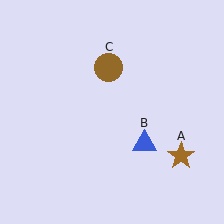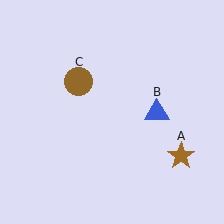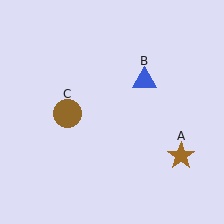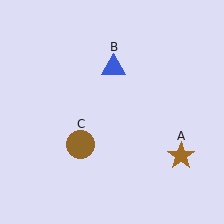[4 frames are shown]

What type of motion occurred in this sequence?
The blue triangle (object B), brown circle (object C) rotated counterclockwise around the center of the scene.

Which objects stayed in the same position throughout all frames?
Brown star (object A) remained stationary.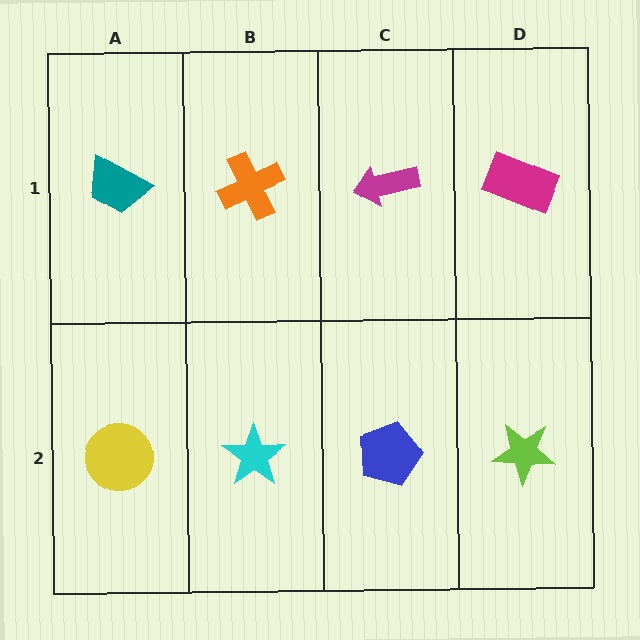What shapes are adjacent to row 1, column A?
A yellow circle (row 2, column A), an orange cross (row 1, column B).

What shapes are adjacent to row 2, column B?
An orange cross (row 1, column B), a yellow circle (row 2, column A), a blue pentagon (row 2, column C).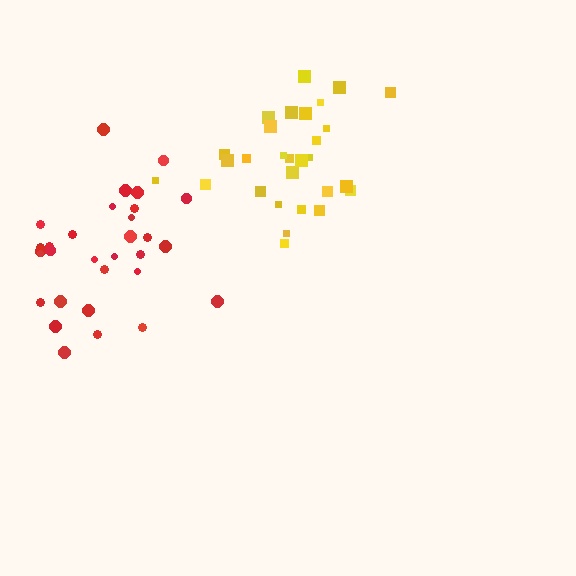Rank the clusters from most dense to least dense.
red, yellow.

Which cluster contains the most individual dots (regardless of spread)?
Red (31).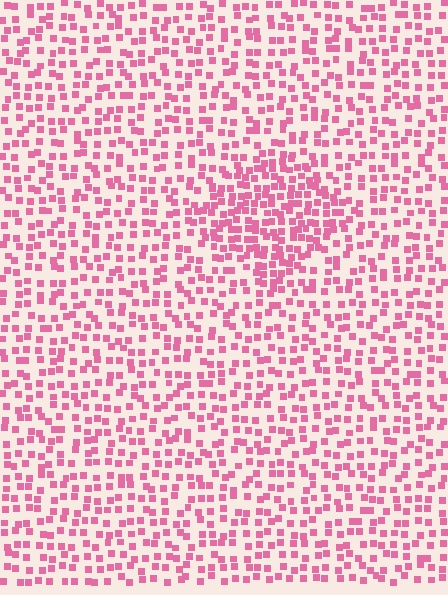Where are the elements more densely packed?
The elements are more densely packed inside the diamond boundary.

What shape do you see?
I see a diamond.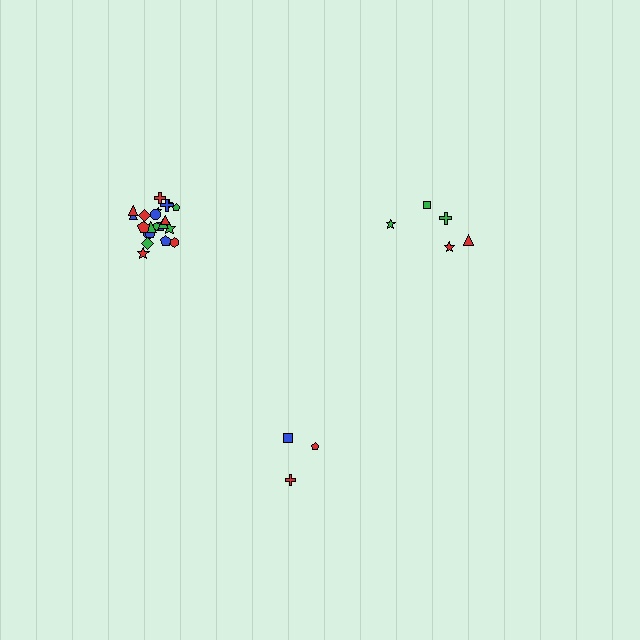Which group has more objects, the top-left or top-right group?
The top-left group.